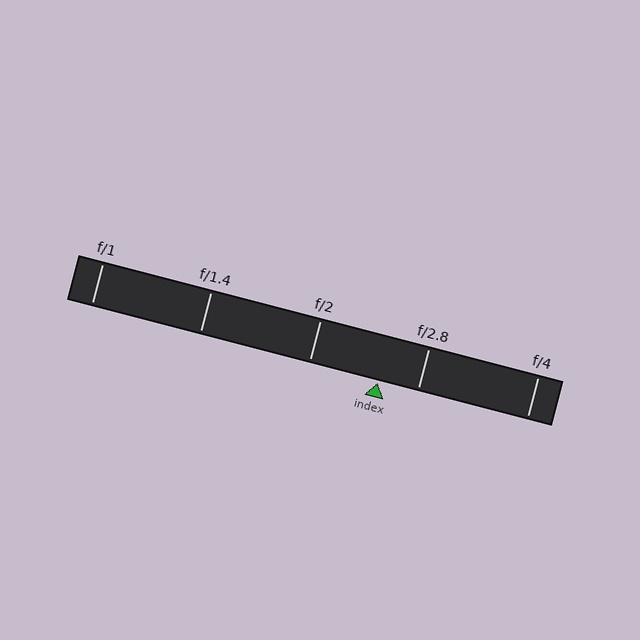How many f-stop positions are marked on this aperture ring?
There are 5 f-stop positions marked.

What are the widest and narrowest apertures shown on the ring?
The widest aperture shown is f/1 and the narrowest is f/4.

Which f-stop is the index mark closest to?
The index mark is closest to f/2.8.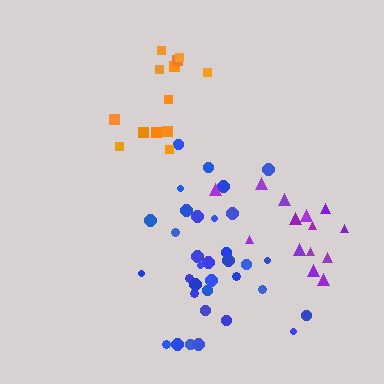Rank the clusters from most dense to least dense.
purple, orange, blue.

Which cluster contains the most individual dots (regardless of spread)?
Blue (34).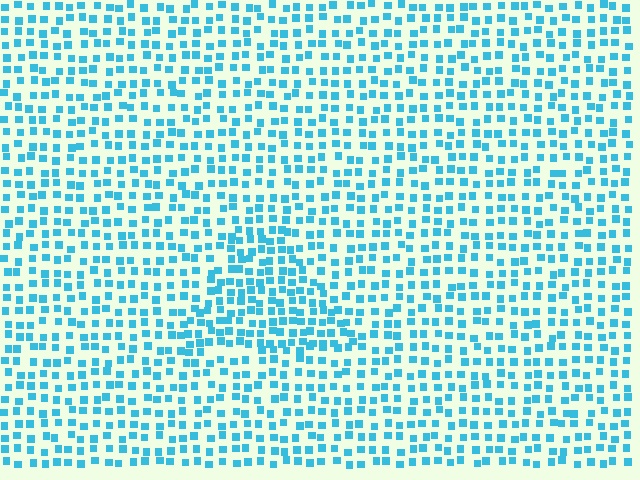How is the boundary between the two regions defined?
The boundary is defined by a change in element density (approximately 1.5x ratio). All elements are the same color, size, and shape.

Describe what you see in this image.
The image contains small cyan elements arranged at two different densities. A triangle-shaped region is visible where the elements are more densely packed than the surrounding area.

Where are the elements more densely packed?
The elements are more densely packed inside the triangle boundary.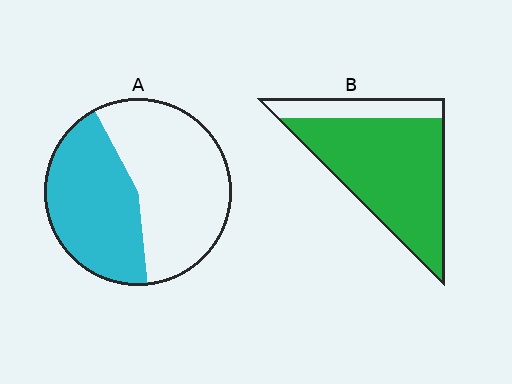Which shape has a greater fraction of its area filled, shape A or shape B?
Shape B.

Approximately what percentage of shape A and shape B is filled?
A is approximately 45% and B is approximately 80%.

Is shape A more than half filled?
No.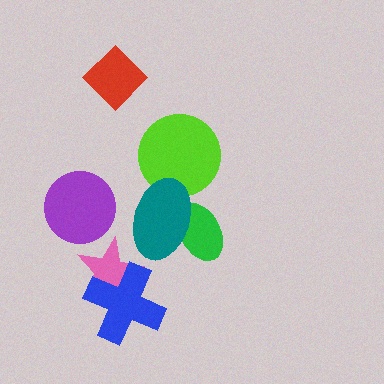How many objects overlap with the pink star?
1 object overlaps with the pink star.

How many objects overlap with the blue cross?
1 object overlaps with the blue cross.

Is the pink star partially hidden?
Yes, it is partially covered by another shape.